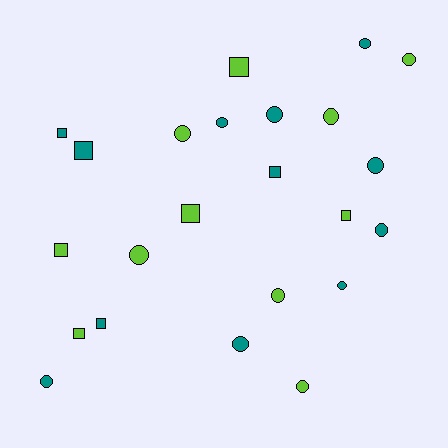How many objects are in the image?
There are 23 objects.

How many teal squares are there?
There are 4 teal squares.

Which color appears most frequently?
Teal, with 12 objects.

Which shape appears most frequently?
Circle, with 14 objects.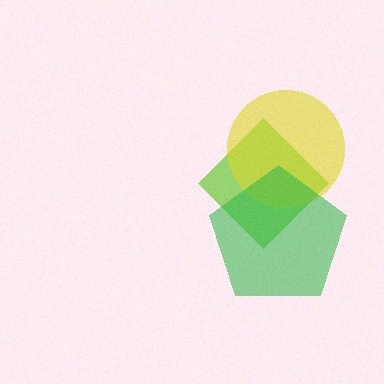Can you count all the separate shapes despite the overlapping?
Yes, there are 3 separate shapes.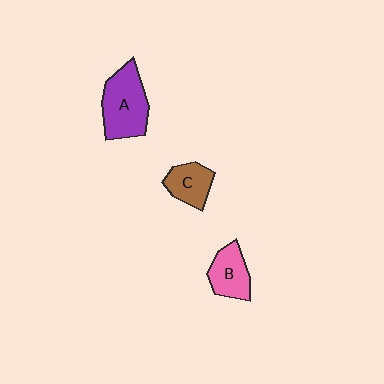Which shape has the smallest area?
Shape C (brown).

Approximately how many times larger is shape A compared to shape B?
Approximately 1.5 times.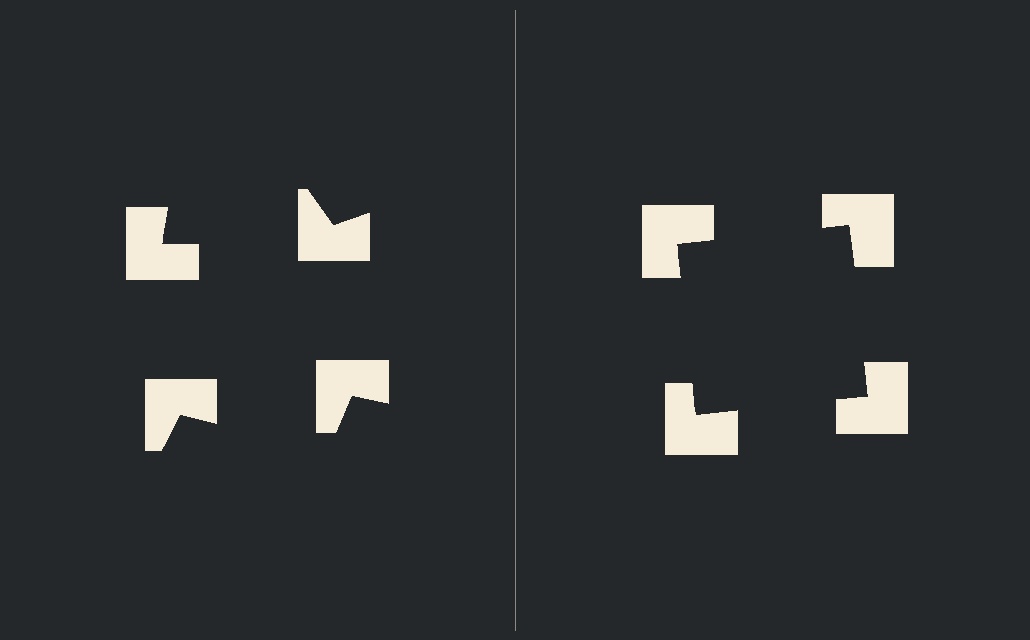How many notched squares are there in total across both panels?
8 — 4 on each side.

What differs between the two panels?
The notched squares are positioned identically on both sides; only the wedge orientations differ. On the right they align to a square; on the left they are misaligned.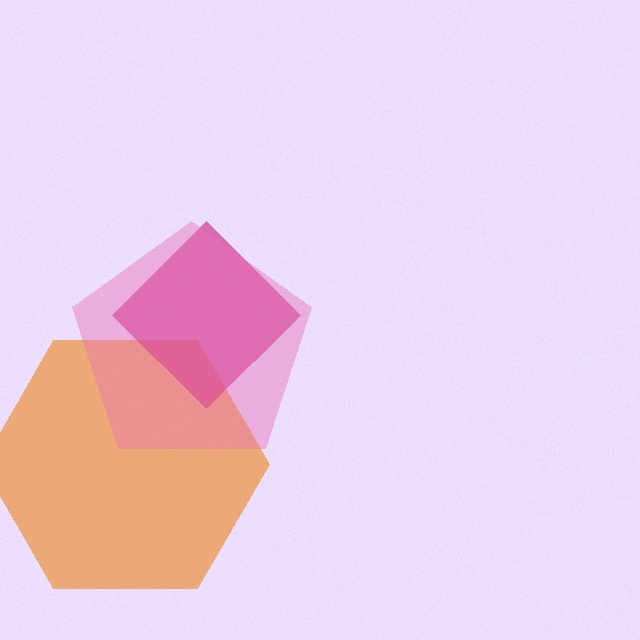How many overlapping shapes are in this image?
There are 3 overlapping shapes in the image.